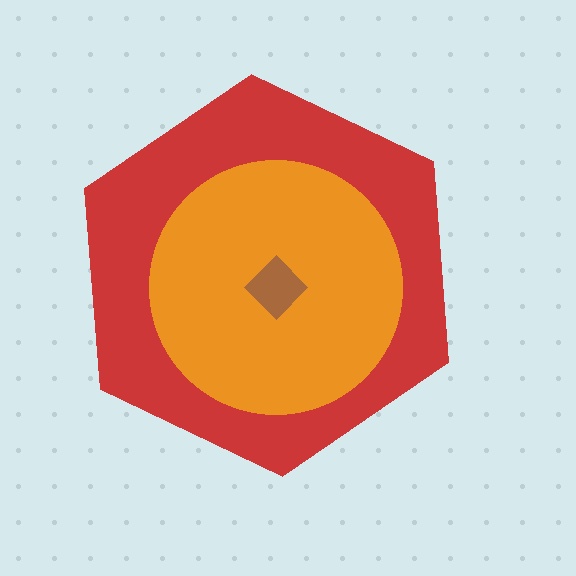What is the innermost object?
The brown diamond.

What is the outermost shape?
The red hexagon.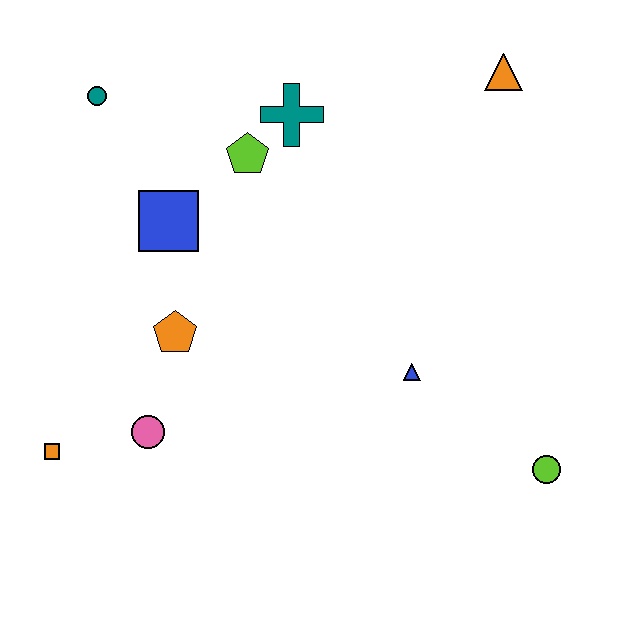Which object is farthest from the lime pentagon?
The lime circle is farthest from the lime pentagon.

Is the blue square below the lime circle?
No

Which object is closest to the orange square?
The pink circle is closest to the orange square.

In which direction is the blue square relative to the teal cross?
The blue square is to the left of the teal cross.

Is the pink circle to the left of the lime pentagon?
Yes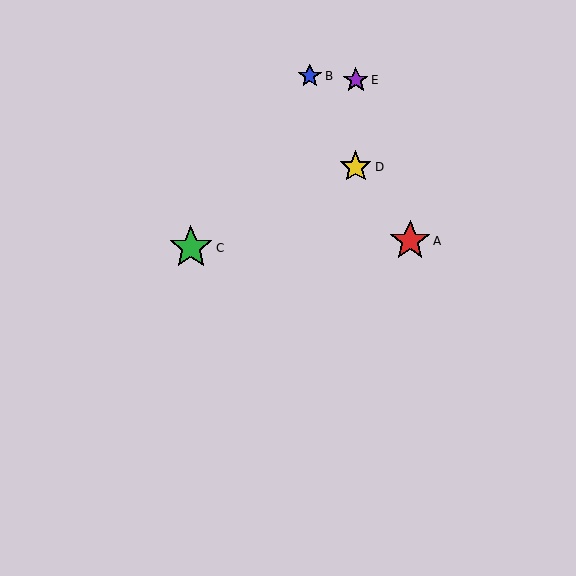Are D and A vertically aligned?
No, D is at x≈356 and A is at x≈410.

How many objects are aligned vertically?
2 objects (D, E) are aligned vertically.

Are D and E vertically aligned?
Yes, both are at x≈356.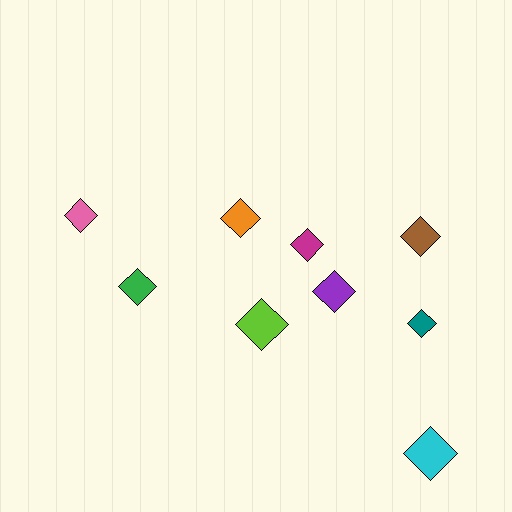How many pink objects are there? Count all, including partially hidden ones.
There is 1 pink object.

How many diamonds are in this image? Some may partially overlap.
There are 9 diamonds.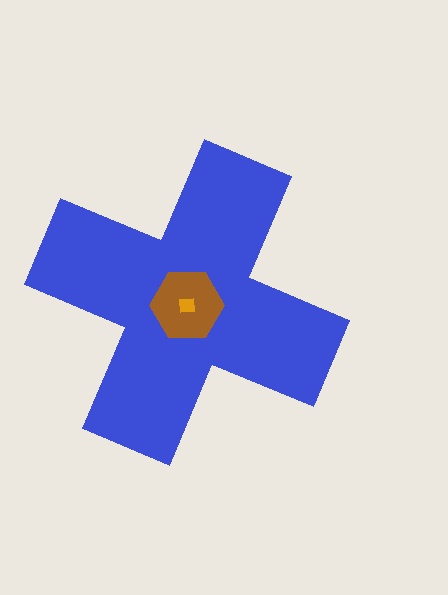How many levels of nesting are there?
3.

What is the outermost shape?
The blue cross.